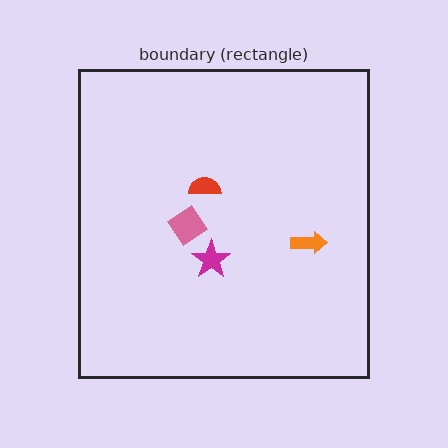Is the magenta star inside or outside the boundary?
Inside.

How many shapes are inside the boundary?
4 inside, 0 outside.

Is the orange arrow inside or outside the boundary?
Inside.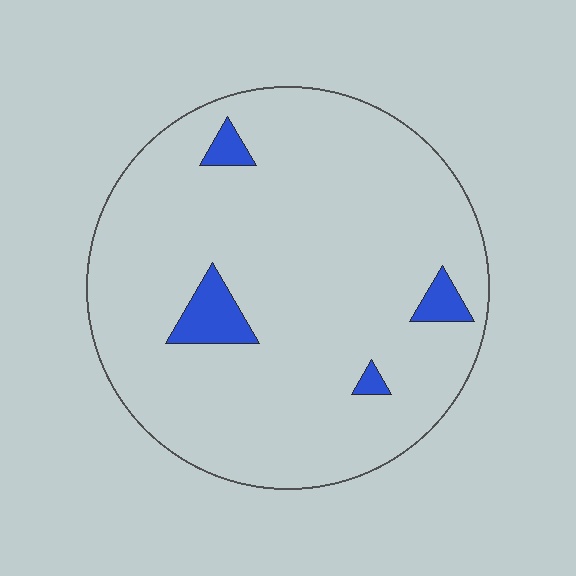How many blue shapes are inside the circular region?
4.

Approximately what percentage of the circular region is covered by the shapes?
Approximately 5%.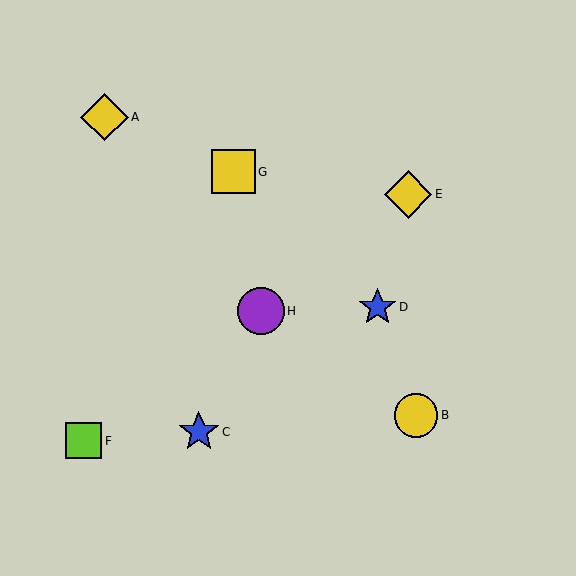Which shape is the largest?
The yellow diamond (labeled E) is the largest.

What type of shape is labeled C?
Shape C is a blue star.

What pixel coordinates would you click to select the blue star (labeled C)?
Click at (199, 432) to select the blue star C.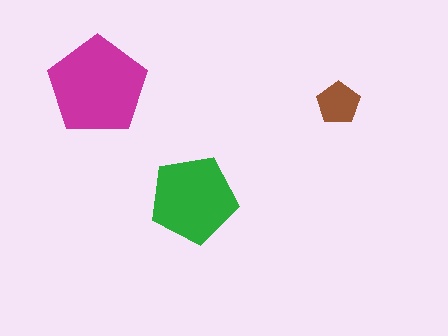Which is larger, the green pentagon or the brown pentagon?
The green one.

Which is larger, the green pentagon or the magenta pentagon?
The magenta one.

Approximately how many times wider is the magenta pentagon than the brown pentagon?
About 2.5 times wider.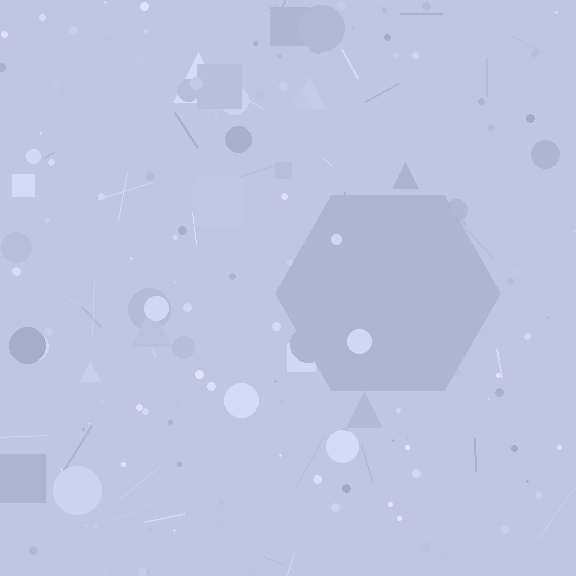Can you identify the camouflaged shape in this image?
The camouflaged shape is a hexagon.